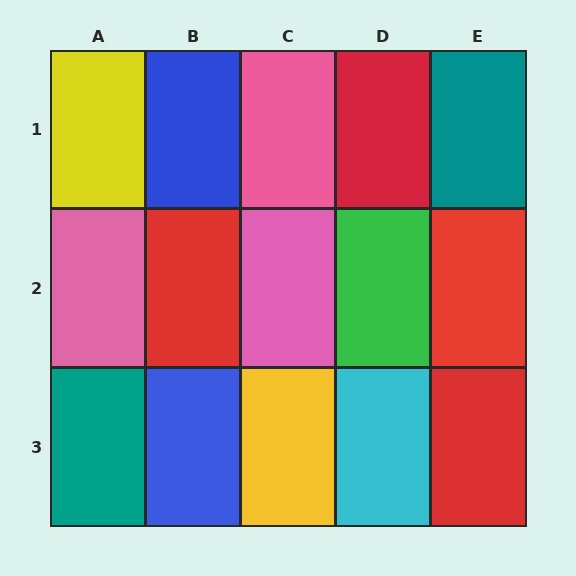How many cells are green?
1 cell is green.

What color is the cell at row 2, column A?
Pink.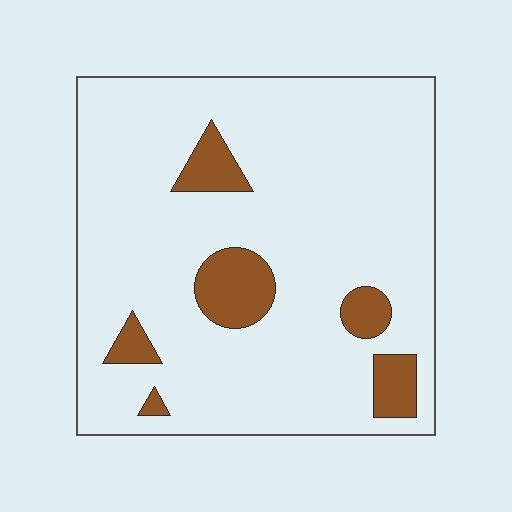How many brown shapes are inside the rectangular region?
6.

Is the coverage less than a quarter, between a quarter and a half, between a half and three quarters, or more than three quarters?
Less than a quarter.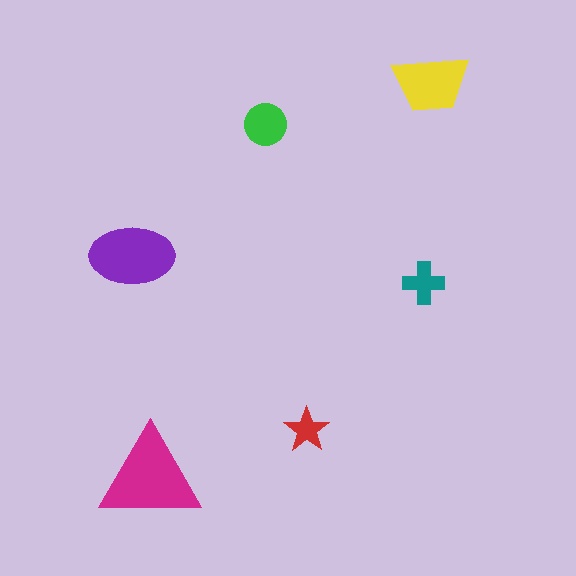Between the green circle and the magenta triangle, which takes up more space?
The magenta triangle.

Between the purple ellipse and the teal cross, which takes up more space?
The purple ellipse.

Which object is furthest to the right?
The yellow trapezoid is rightmost.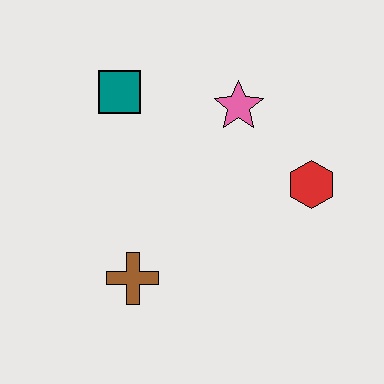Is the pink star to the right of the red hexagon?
No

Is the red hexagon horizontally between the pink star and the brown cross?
No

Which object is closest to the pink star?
The red hexagon is closest to the pink star.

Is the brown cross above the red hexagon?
No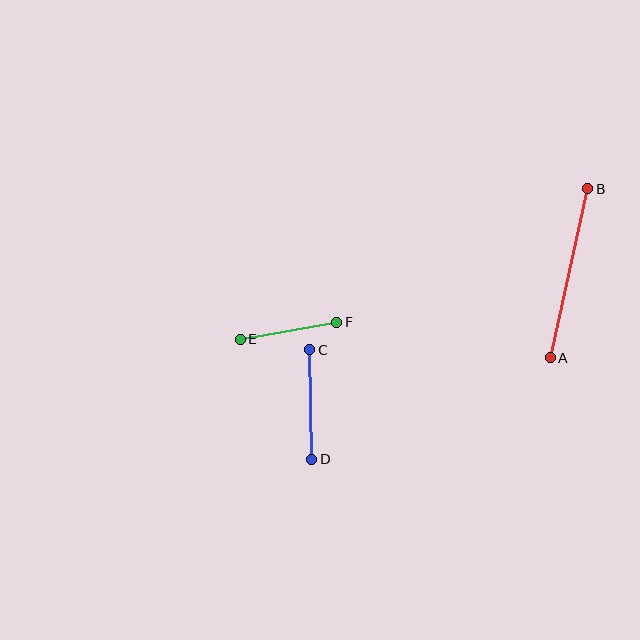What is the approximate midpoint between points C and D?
The midpoint is at approximately (311, 404) pixels.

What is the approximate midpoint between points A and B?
The midpoint is at approximately (569, 273) pixels.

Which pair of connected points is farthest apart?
Points A and B are farthest apart.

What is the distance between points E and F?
The distance is approximately 98 pixels.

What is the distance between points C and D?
The distance is approximately 109 pixels.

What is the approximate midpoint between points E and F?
The midpoint is at approximately (288, 331) pixels.